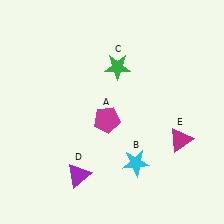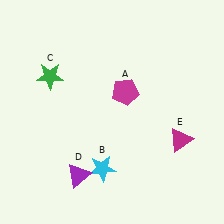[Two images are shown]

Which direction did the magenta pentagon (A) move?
The magenta pentagon (A) moved up.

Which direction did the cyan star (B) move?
The cyan star (B) moved left.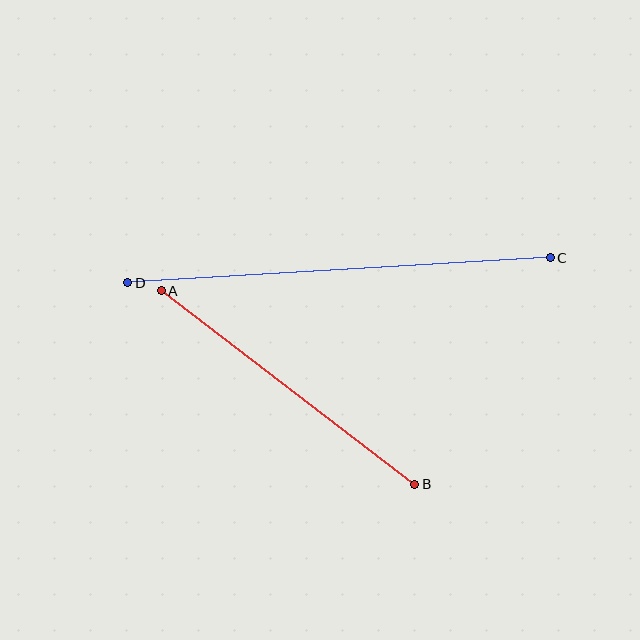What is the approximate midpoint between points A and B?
The midpoint is at approximately (288, 388) pixels.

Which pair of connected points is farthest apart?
Points C and D are farthest apart.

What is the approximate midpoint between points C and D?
The midpoint is at approximately (339, 270) pixels.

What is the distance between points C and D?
The distance is approximately 423 pixels.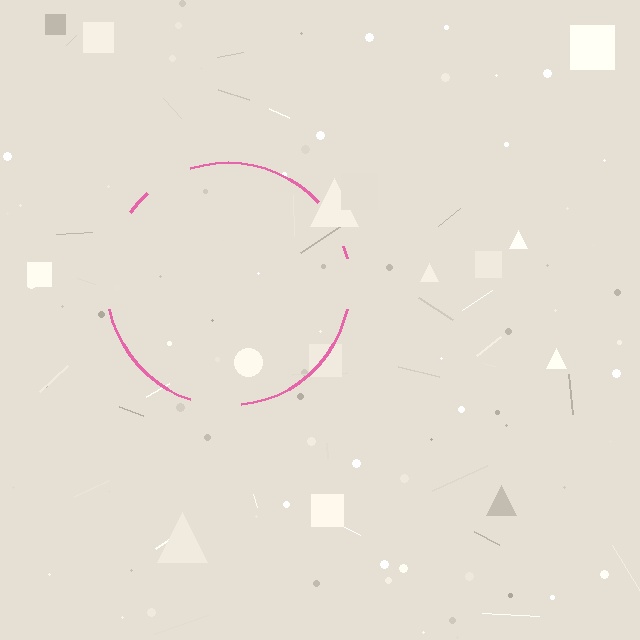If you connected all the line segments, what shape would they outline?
They would outline a circle.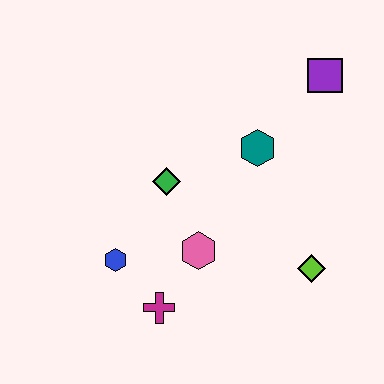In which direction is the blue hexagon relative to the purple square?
The blue hexagon is to the left of the purple square.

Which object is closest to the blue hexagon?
The magenta cross is closest to the blue hexagon.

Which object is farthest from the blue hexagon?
The purple square is farthest from the blue hexagon.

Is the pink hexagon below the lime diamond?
No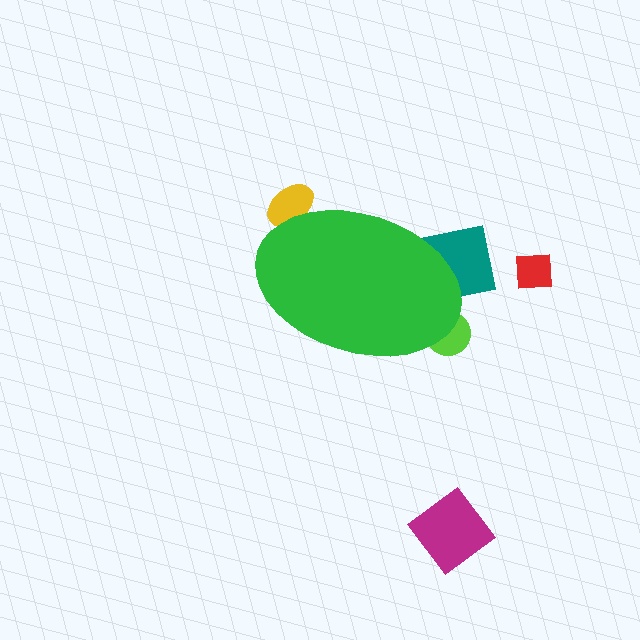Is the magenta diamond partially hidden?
No, the magenta diamond is fully visible.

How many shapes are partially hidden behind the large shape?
3 shapes are partially hidden.